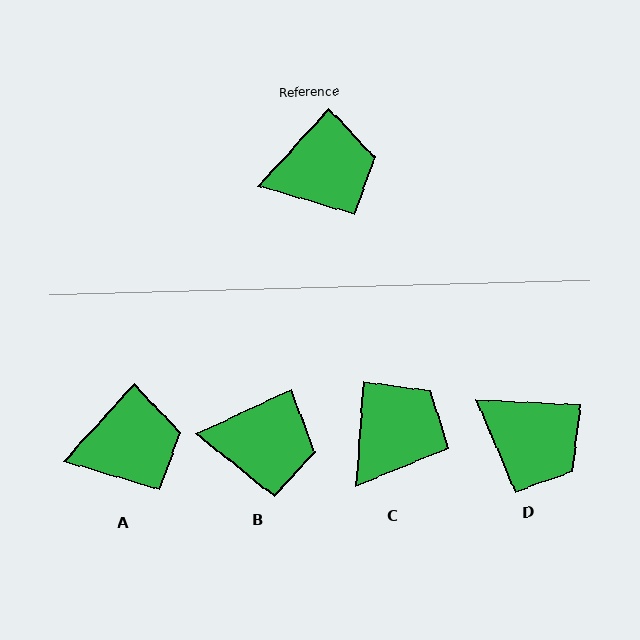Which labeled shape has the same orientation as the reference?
A.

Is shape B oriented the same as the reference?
No, it is off by about 23 degrees.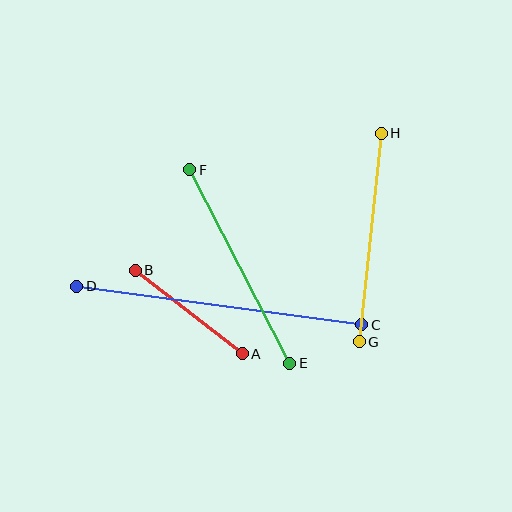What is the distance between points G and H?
The distance is approximately 210 pixels.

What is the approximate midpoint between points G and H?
The midpoint is at approximately (370, 238) pixels.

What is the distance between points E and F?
The distance is approximately 218 pixels.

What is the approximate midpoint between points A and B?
The midpoint is at approximately (189, 312) pixels.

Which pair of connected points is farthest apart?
Points C and D are farthest apart.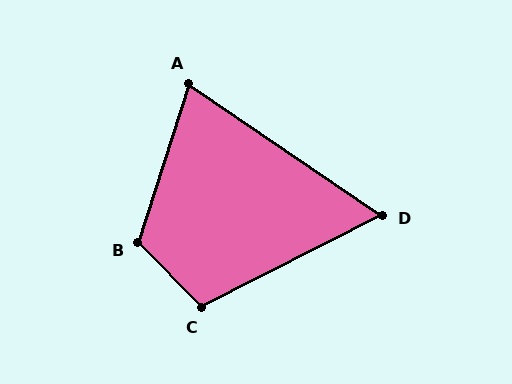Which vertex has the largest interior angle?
B, at approximately 119 degrees.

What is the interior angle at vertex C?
Approximately 107 degrees (obtuse).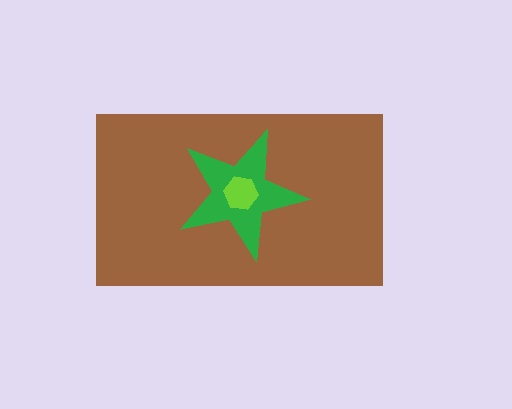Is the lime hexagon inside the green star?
Yes.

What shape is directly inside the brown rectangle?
The green star.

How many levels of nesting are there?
3.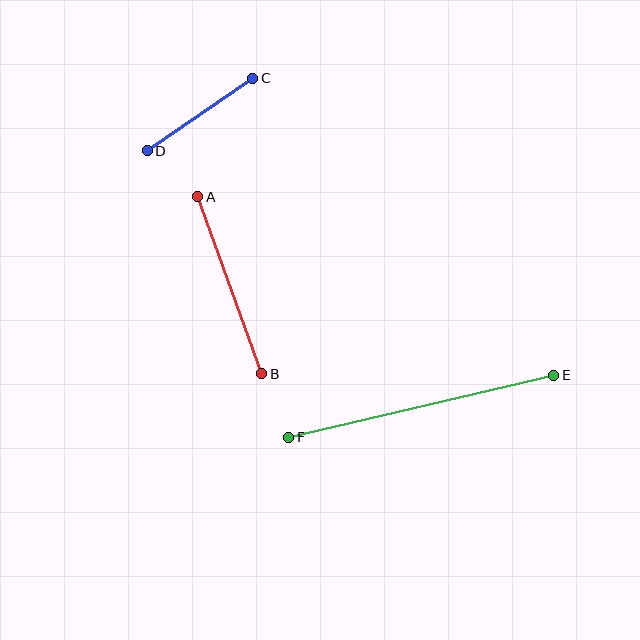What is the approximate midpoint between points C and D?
The midpoint is at approximately (200, 115) pixels.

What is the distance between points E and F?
The distance is approximately 272 pixels.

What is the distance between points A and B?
The distance is approximately 189 pixels.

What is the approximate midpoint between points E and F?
The midpoint is at approximately (421, 406) pixels.